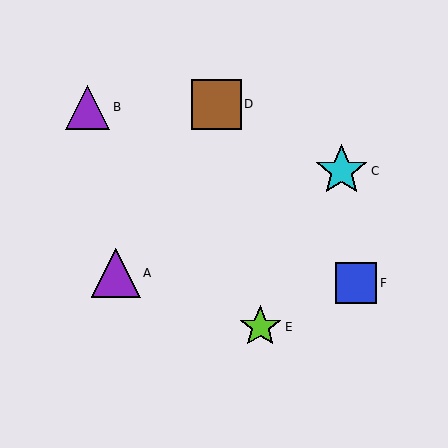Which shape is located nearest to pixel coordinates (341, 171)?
The cyan star (labeled C) at (342, 171) is nearest to that location.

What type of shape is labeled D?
Shape D is a brown square.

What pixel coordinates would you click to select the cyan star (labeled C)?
Click at (342, 171) to select the cyan star C.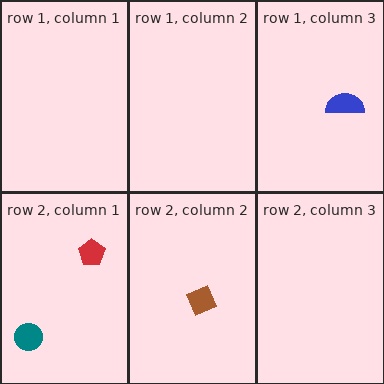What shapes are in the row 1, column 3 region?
The blue semicircle.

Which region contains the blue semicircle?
The row 1, column 3 region.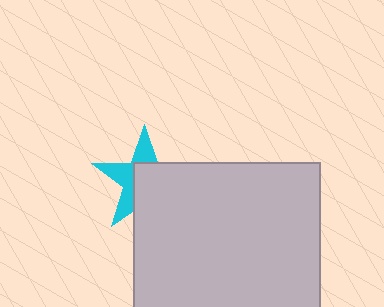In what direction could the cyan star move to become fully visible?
The cyan star could move toward the upper-left. That would shift it out from behind the light gray rectangle entirely.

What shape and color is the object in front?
The object in front is a light gray rectangle.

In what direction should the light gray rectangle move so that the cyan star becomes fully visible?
The light gray rectangle should move toward the lower-right. That is the shortest direction to clear the overlap and leave the cyan star fully visible.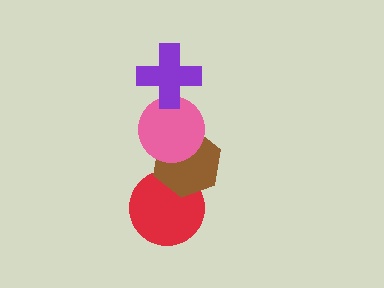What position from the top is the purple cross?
The purple cross is 1st from the top.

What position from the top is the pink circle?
The pink circle is 2nd from the top.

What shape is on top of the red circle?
The brown hexagon is on top of the red circle.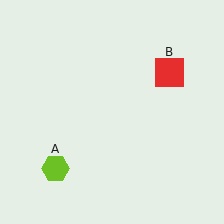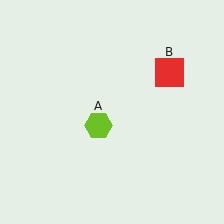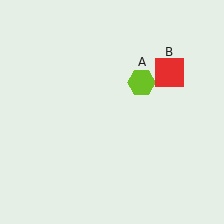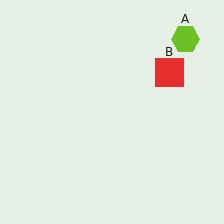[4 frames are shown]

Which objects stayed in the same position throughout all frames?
Red square (object B) remained stationary.